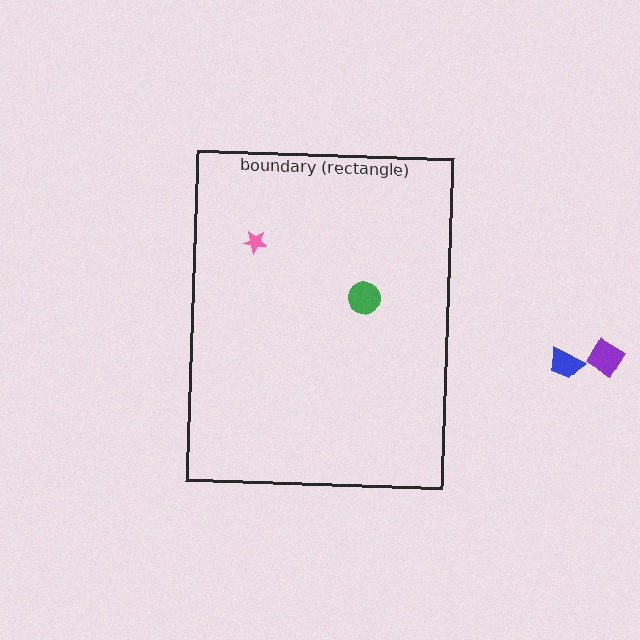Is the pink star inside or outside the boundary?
Inside.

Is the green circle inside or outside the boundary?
Inside.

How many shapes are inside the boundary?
2 inside, 2 outside.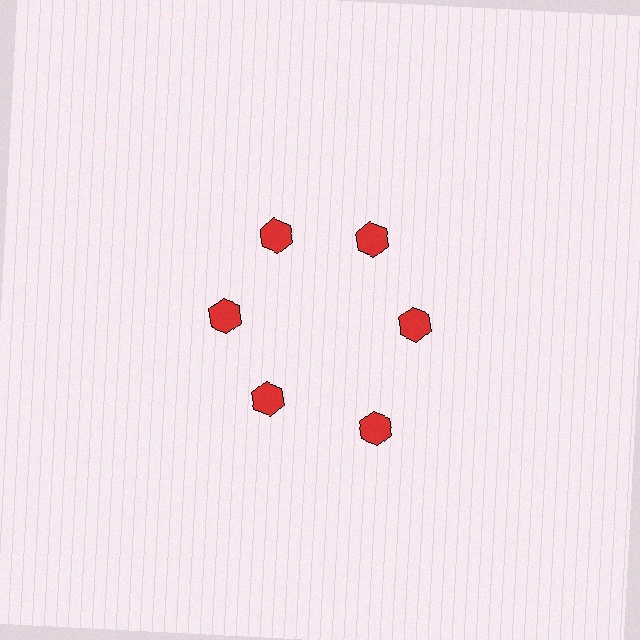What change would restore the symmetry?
The symmetry would be restored by moving it inward, back onto the ring so that all 6 hexagons sit at equal angles and equal distance from the center.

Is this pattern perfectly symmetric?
No. The 6 red hexagons are arranged in a ring, but one element near the 5 o'clock position is pushed outward from the center, breaking the 6-fold rotational symmetry.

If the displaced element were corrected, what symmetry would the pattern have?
It would have 6-fold rotational symmetry — the pattern would map onto itself every 60 degrees.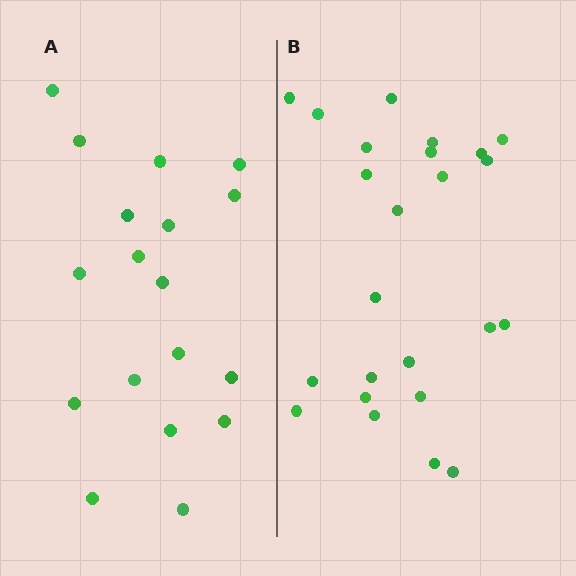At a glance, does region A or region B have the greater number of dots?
Region B (the right region) has more dots.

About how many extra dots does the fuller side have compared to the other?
Region B has about 6 more dots than region A.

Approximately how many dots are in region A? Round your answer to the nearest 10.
About 20 dots. (The exact count is 18, which rounds to 20.)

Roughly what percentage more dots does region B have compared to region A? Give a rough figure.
About 35% more.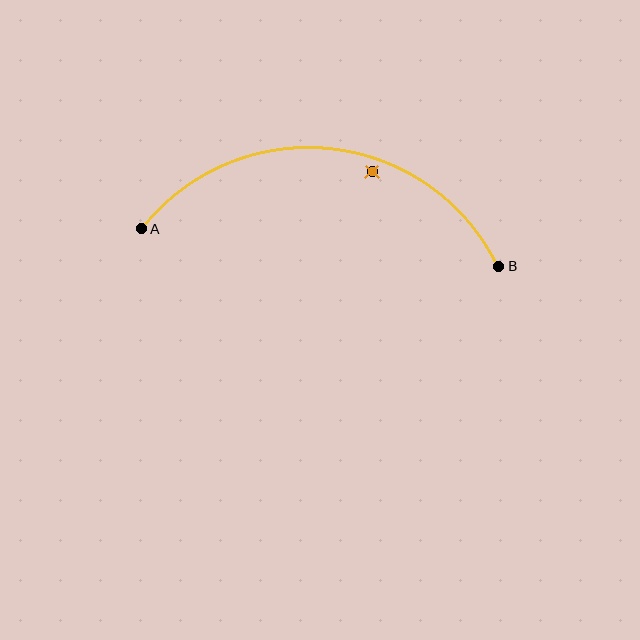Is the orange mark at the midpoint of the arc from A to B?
No — the orange mark does not lie on the arc at all. It sits slightly inside the curve.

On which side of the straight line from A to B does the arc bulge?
The arc bulges above the straight line connecting A and B.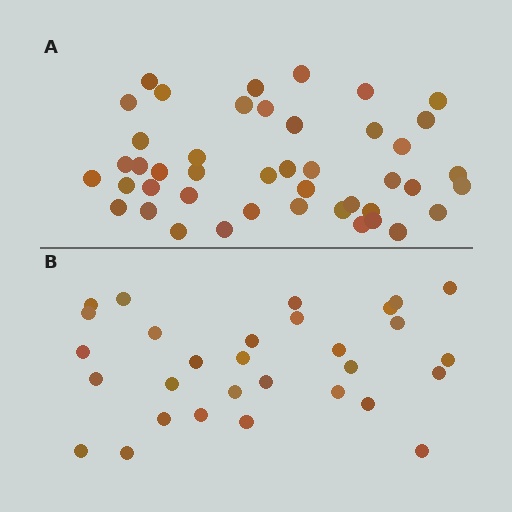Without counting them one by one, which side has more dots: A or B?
Region A (the top region) has more dots.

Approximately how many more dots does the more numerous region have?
Region A has approximately 15 more dots than region B.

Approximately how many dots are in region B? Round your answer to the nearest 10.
About 30 dots.